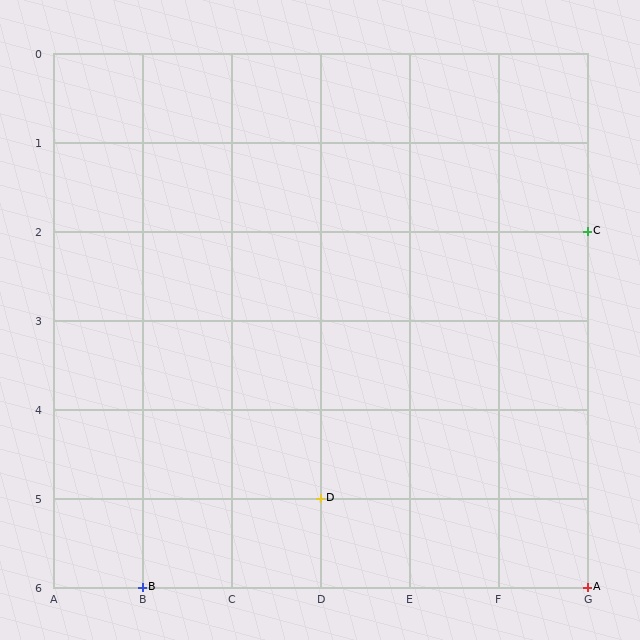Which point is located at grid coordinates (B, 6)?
Point B is at (B, 6).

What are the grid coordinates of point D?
Point D is at grid coordinates (D, 5).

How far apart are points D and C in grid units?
Points D and C are 3 columns and 3 rows apart (about 4.2 grid units diagonally).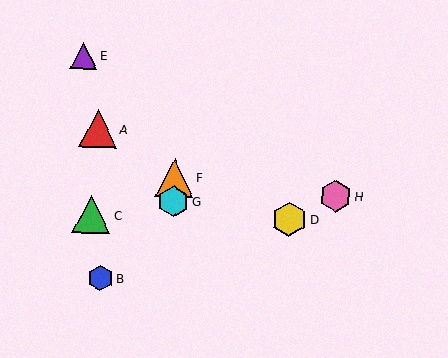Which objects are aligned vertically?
Objects F, G are aligned vertically.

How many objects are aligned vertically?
2 objects (F, G) are aligned vertically.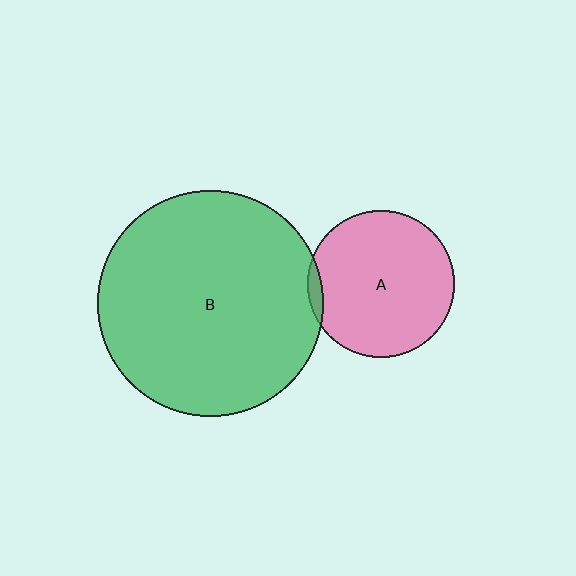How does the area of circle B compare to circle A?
Approximately 2.4 times.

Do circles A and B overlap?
Yes.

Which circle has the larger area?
Circle B (green).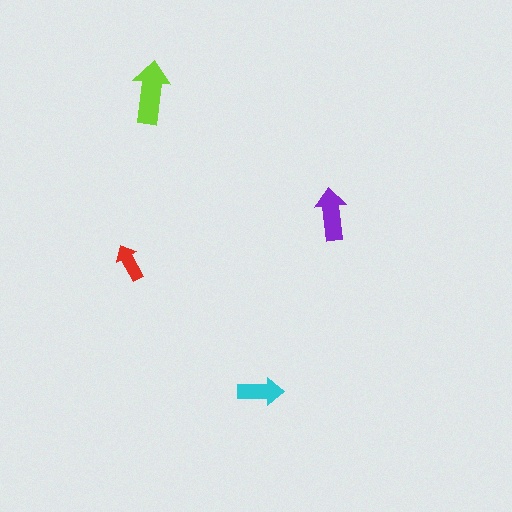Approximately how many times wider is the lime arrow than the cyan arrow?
About 1.5 times wider.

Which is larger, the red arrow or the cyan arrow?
The cyan one.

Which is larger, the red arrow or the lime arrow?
The lime one.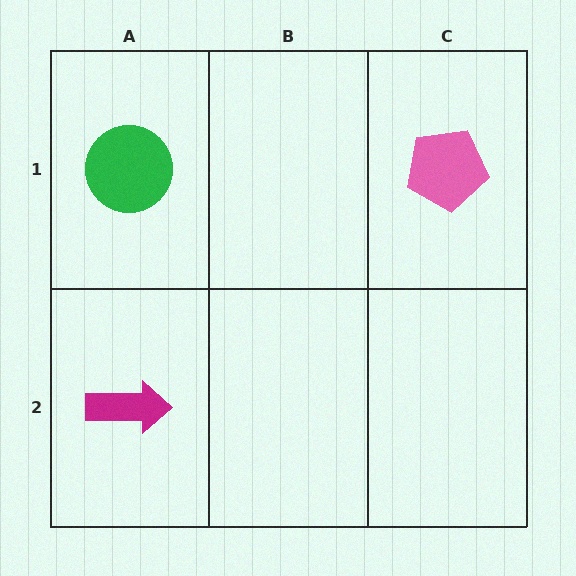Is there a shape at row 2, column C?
No, that cell is empty.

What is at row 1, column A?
A green circle.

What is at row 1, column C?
A pink pentagon.